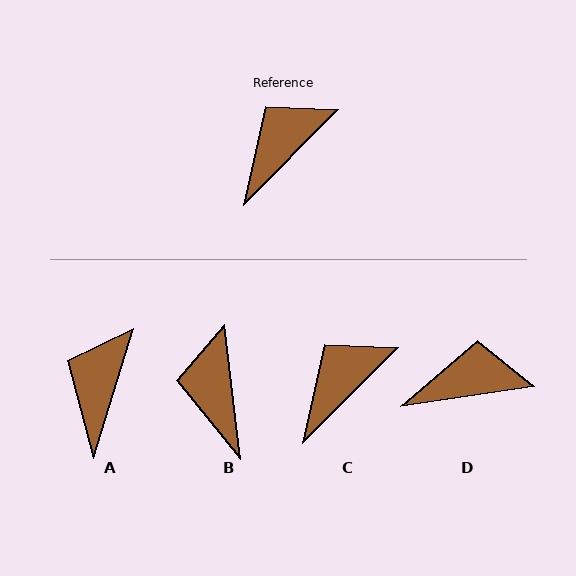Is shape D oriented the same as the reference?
No, it is off by about 37 degrees.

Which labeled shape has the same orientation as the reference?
C.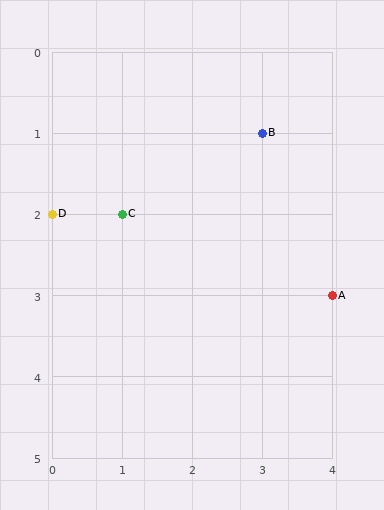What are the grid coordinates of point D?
Point D is at grid coordinates (0, 2).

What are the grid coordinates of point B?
Point B is at grid coordinates (3, 1).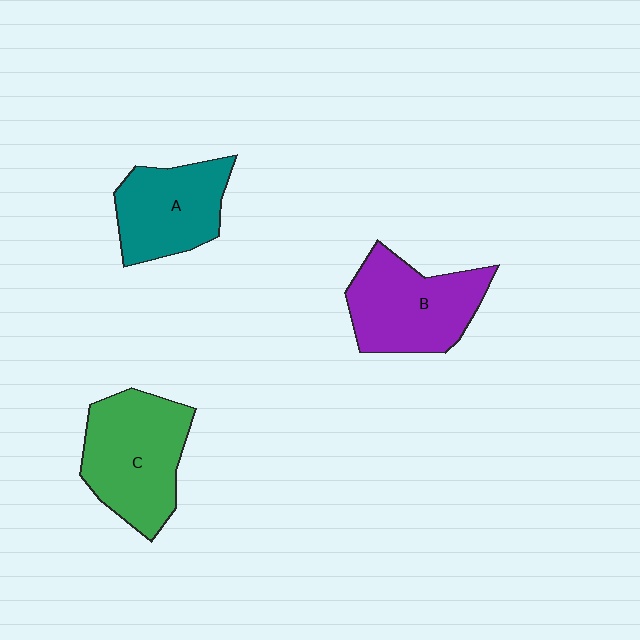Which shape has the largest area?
Shape C (green).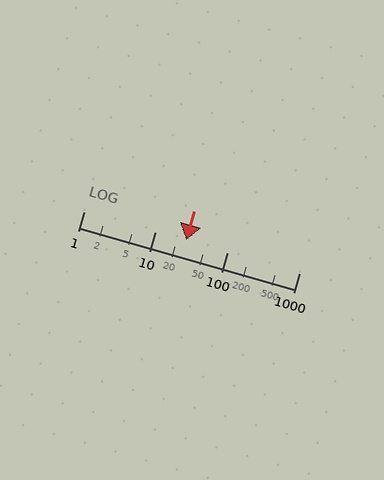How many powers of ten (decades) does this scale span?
The scale spans 3 decades, from 1 to 1000.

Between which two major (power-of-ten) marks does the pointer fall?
The pointer is between 10 and 100.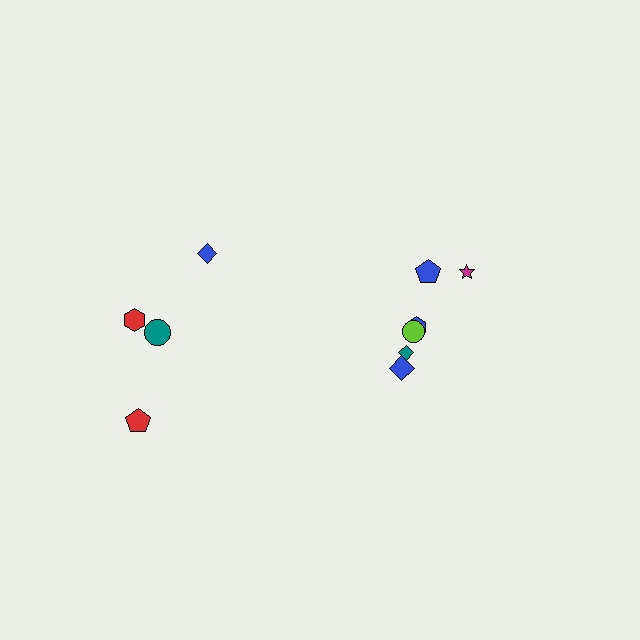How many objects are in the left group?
There are 4 objects.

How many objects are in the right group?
There are 6 objects.